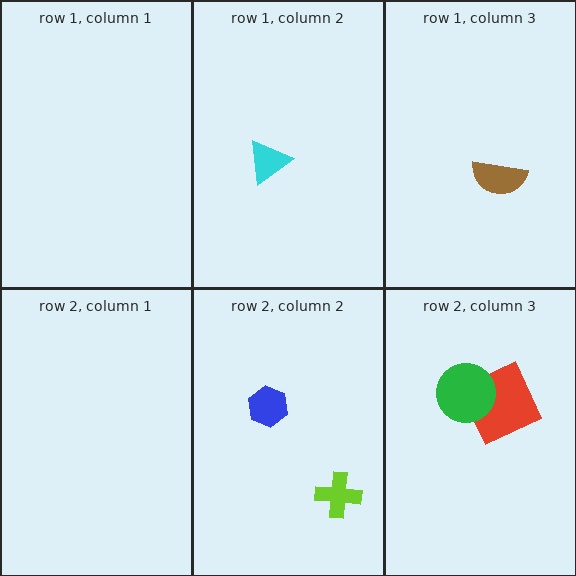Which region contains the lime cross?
The row 2, column 2 region.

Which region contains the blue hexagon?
The row 2, column 2 region.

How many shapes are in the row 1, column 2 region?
1.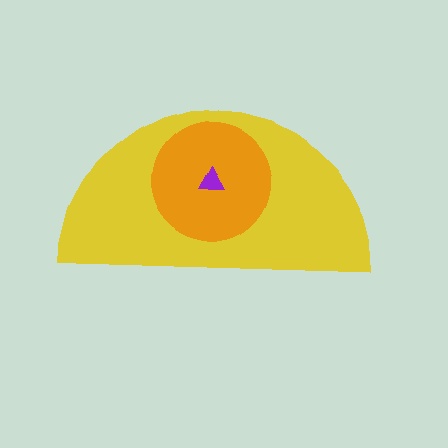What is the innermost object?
The purple triangle.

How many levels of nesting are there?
3.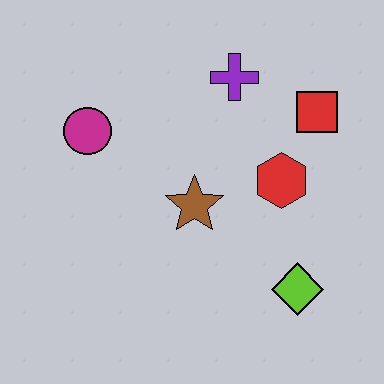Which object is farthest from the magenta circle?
The lime diamond is farthest from the magenta circle.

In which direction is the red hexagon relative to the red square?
The red hexagon is below the red square.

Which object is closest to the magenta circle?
The brown star is closest to the magenta circle.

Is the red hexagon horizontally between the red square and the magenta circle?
Yes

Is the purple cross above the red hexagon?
Yes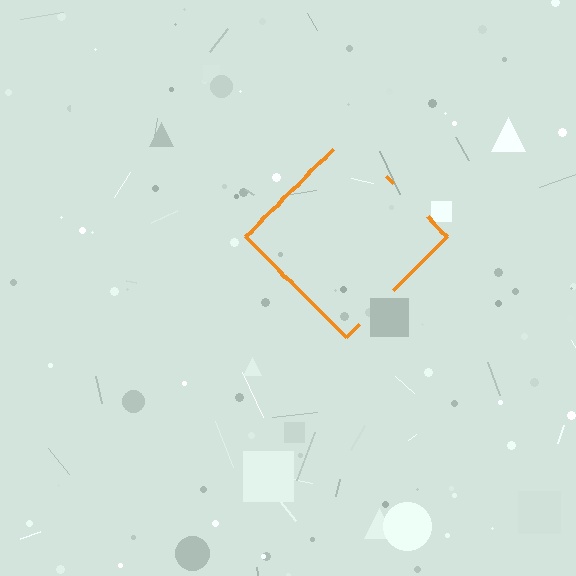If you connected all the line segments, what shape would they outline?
They would outline a diamond.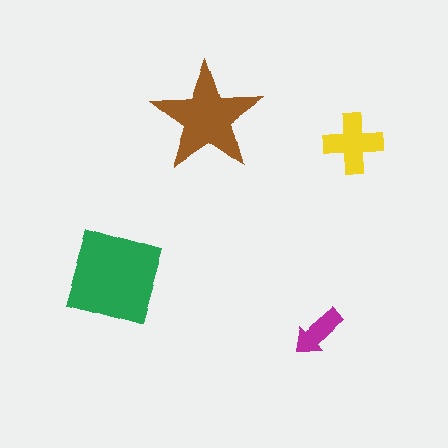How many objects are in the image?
There are 4 objects in the image.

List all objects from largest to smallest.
The green square, the brown star, the yellow cross, the magenta arrow.